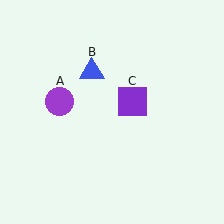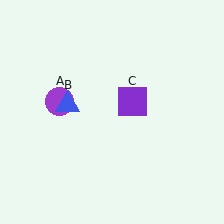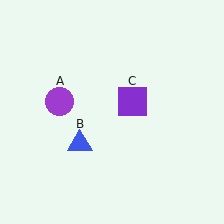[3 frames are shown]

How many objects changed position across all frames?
1 object changed position: blue triangle (object B).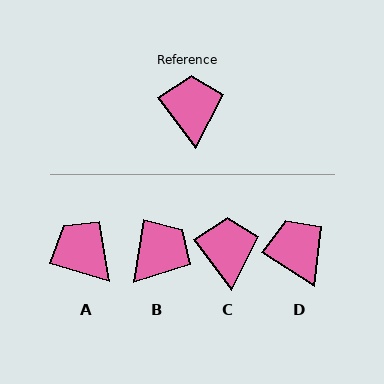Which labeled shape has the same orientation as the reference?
C.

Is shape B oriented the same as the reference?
No, it is off by about 46 degrees.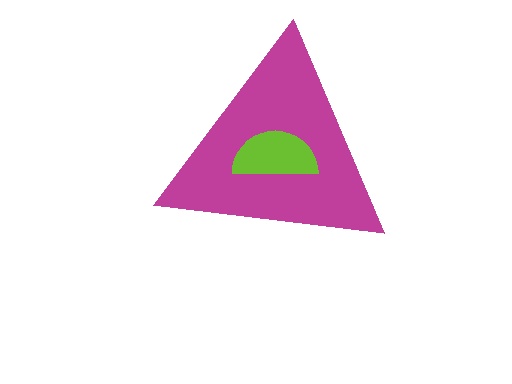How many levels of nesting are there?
2.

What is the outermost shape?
The magenta triangle.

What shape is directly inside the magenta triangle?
The lime semicircle.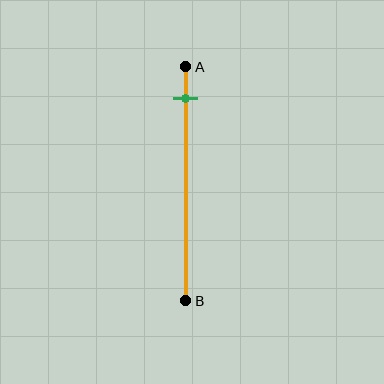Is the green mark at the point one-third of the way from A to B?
No, the mark is at about 15% from A, not at the 33% one-third point.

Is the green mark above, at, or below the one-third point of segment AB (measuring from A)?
The green mark is above the one-third point of segment AB.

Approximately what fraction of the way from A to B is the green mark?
The green mark is approximately 15% of the way from A to B.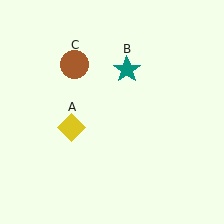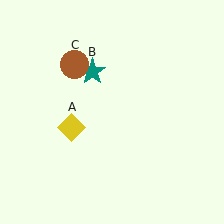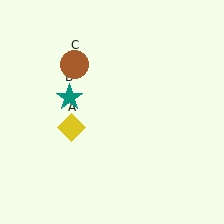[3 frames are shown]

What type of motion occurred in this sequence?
The teal star (object B) rotated counterclockwise around the center of the scene.